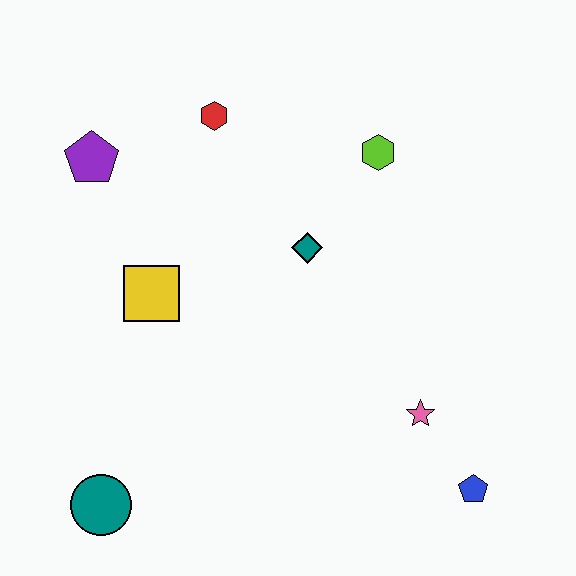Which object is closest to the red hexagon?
The purple pentagon is closest to the red hexagon.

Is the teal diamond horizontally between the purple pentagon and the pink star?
Yes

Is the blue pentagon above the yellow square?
No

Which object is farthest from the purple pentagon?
The blue pentagon is farthest from the purple pentagon.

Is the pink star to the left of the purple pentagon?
No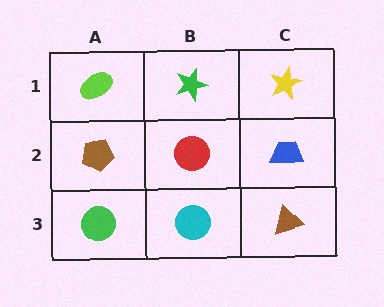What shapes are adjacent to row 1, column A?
A brown pentagon (row 2, column A), a green star (row 1, column B).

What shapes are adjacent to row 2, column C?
A yellow star (row 1, column C), a brown triangle (row 3, column C), a red circle (row 2, column B).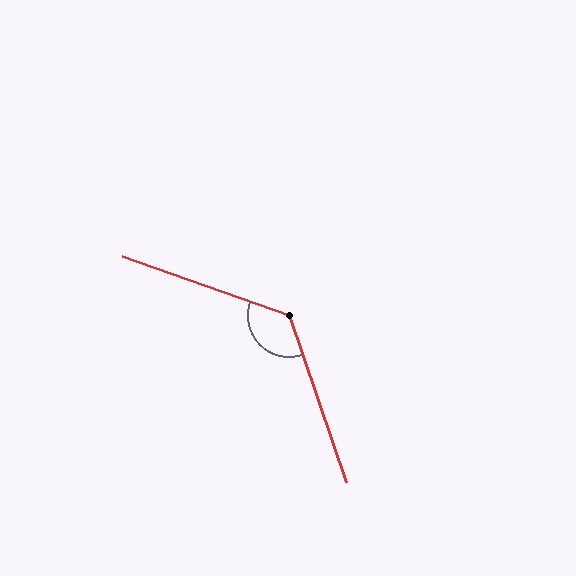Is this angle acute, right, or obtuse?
It is obtuse.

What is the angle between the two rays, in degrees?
Approximately 129 degrees.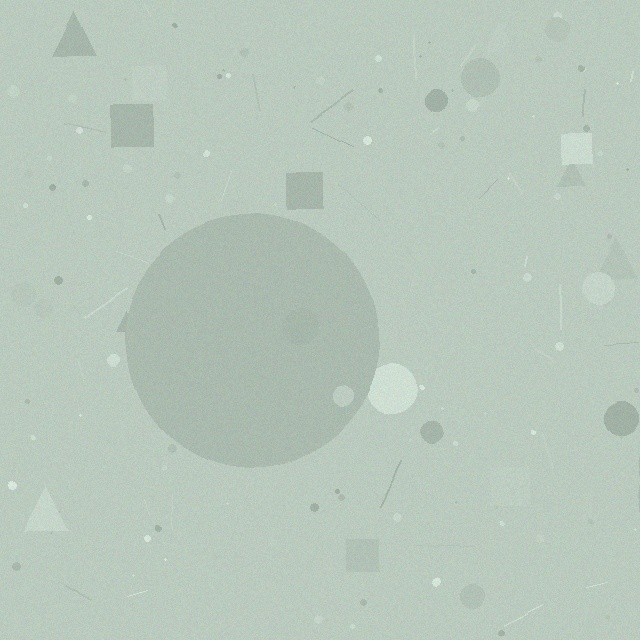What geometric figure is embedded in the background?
A circle is embedded in the background.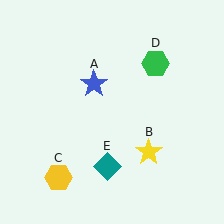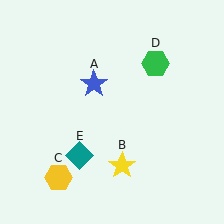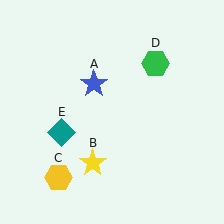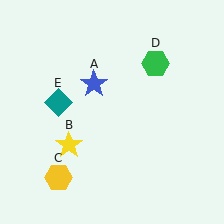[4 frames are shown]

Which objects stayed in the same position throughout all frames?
Blue star (object A) and yellow hexagon (object C) and green hexagon (object D) remained stationary.